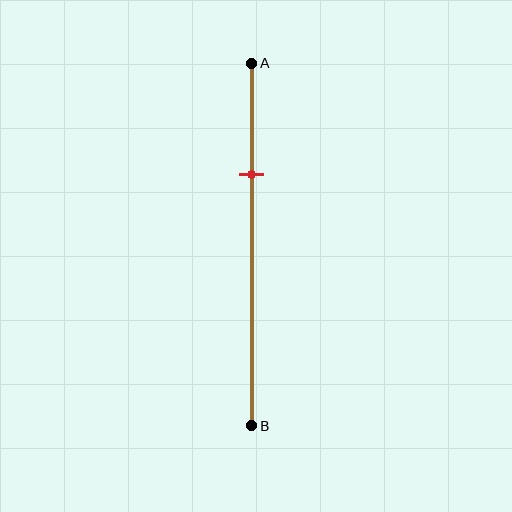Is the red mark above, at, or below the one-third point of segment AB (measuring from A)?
The red mark is approximately at the one-third point of segment AB.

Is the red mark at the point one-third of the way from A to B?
Yes, the mark is approximately at the one-third point.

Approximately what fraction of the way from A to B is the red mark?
The red mark is approximately 30% of the way from A to B.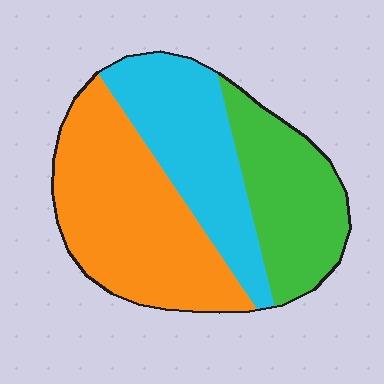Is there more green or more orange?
Orange.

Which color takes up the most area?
Orange, at roughly 45%.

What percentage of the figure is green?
Green takes up about one quarter (1/4) of the figure.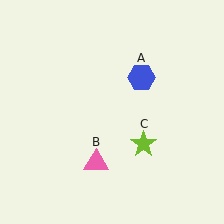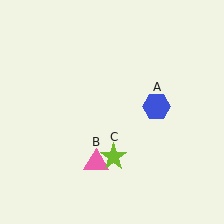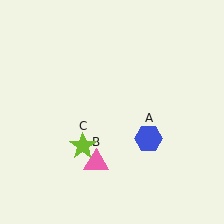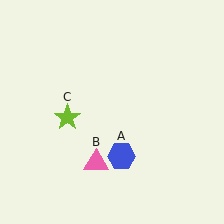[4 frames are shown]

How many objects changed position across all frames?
2 objects changed position: blue hexagon (object A), lime star (object C).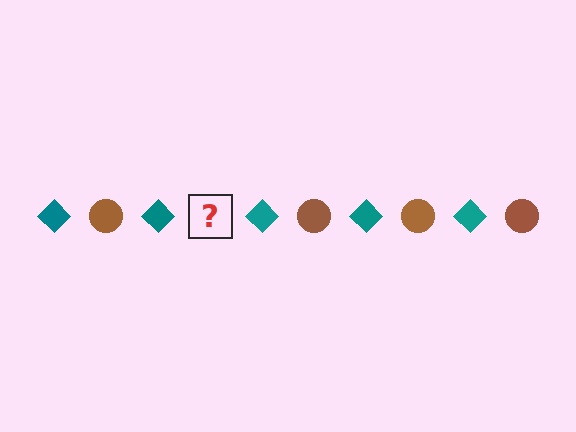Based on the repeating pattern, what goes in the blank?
The blank should be a brown circle.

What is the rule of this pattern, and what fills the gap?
The rule is that the pattern alternates between teal diamond and brown circle. The gap should be filled with a brown circle.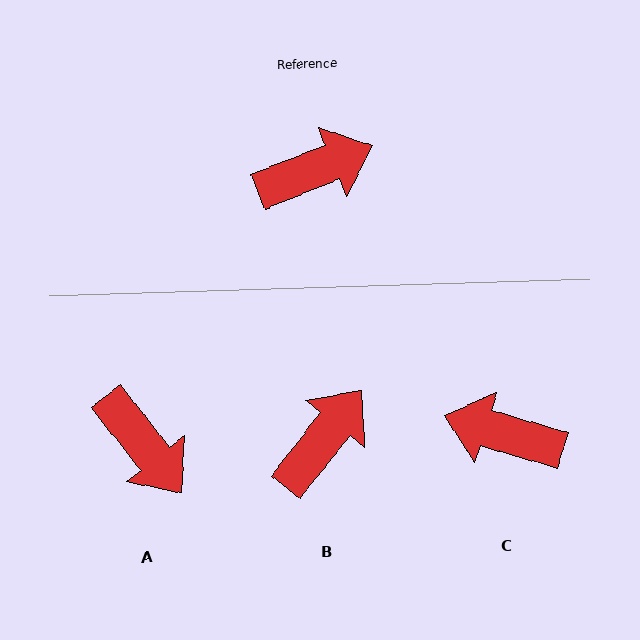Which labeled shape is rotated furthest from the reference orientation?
C, about 141 degrees away.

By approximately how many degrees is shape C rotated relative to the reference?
Approximately 141 degrees counter-clockwise.